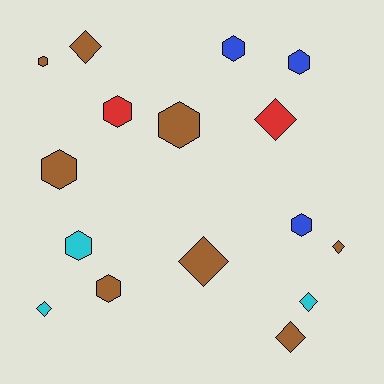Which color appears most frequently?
Brown, with 8 objects.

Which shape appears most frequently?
Hexagon, with 9 objects.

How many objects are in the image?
There are 16 objects.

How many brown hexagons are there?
There are 4 brown hexagons.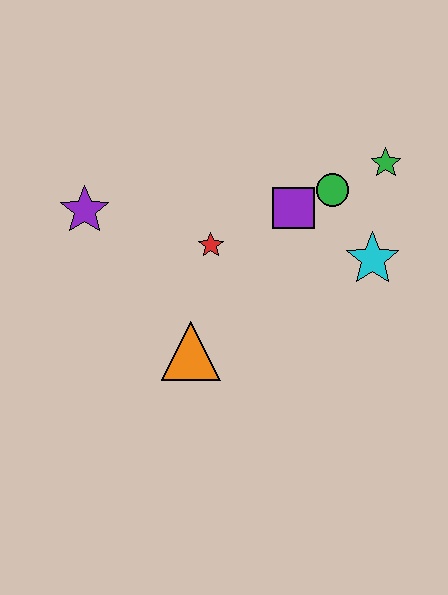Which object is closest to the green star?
The green circle is closest to the green star.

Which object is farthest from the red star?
The green star is farthest from the red star.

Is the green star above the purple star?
Yes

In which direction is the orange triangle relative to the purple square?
The orange triangle is below the purple square.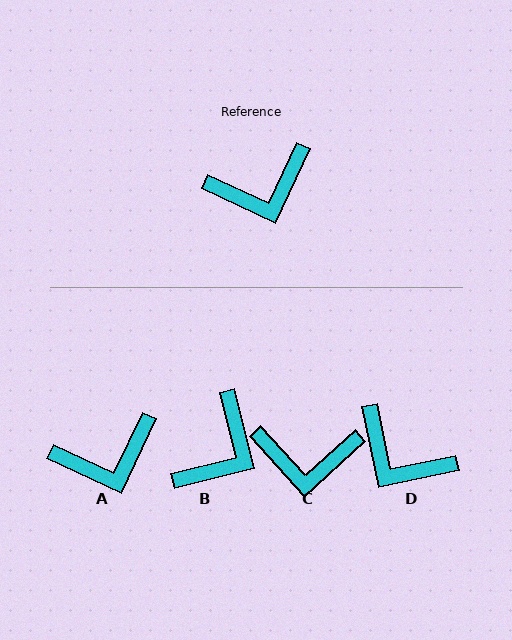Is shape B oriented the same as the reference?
No, it is off by about 39 degrees.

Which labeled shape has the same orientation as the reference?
A.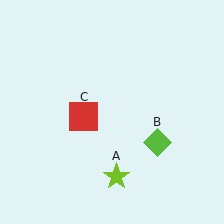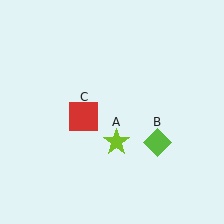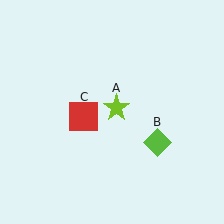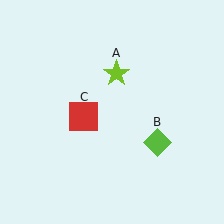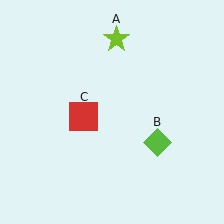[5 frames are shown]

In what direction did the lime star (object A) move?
The lime star (object A) moved up.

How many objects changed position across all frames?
1 object changed position: lime star (object A).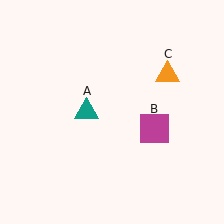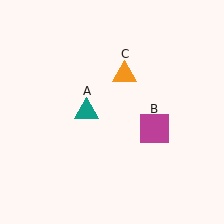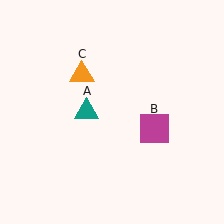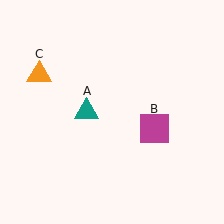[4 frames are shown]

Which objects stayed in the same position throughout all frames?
Teal triangle (object A) and magenta square (object B) remained stationary.